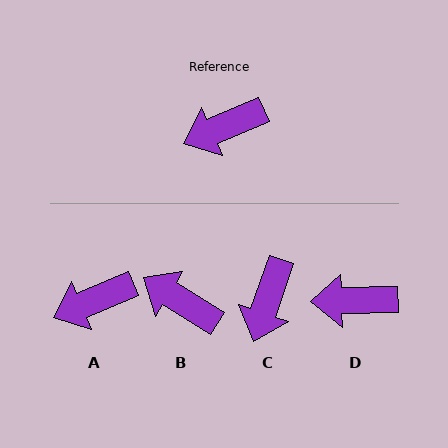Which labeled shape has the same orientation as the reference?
A.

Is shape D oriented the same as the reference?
No, it is off by about 22 degrees.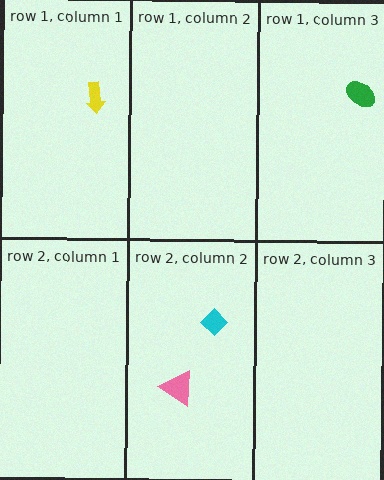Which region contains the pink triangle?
The row 2, column 2 region.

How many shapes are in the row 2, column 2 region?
2.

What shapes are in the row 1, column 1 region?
The yellow arrow.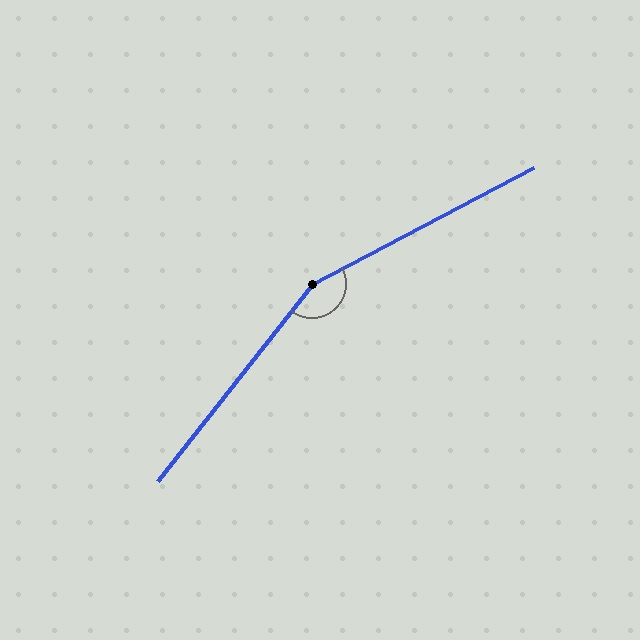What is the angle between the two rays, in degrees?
Approximately 156 degrees.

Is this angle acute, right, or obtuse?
It is obtuse.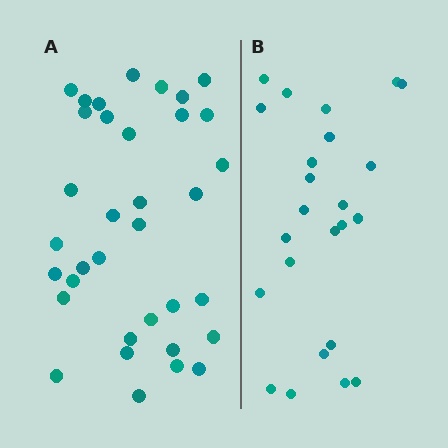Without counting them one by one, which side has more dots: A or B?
Region A (the left region) has more dots.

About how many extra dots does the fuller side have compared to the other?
Region A has roughly 12 or so more dots than region B.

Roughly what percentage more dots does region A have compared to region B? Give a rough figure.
About 45% more.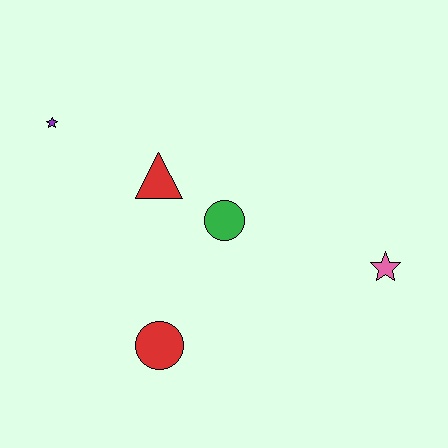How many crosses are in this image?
There are no crosses.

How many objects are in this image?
There are 5 objects.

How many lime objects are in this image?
There are no lime objects.